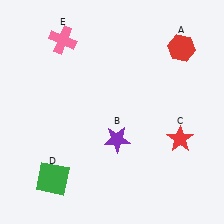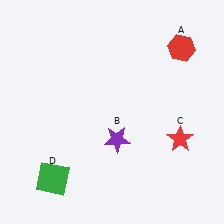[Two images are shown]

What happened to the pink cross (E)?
The pink cross (E) was removed in Image 2. It was in the top-left area of Image 1.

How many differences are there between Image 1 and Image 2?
There is 1 difference between the two images.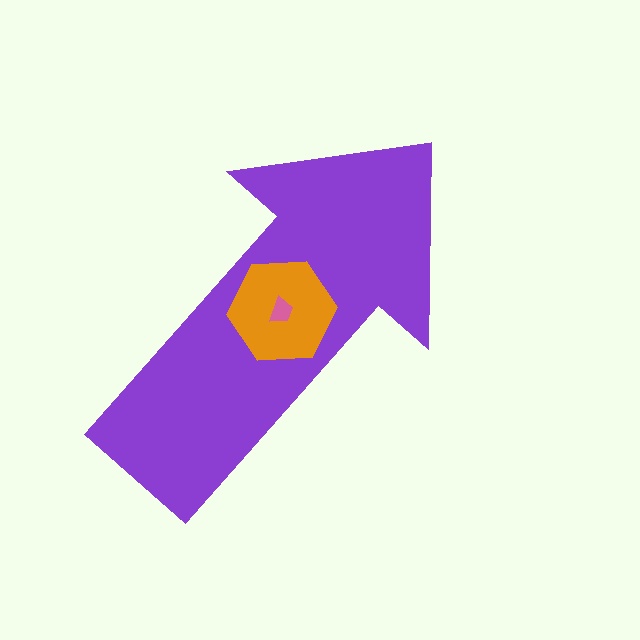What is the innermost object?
The pink trapezoid.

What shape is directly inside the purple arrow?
The orange hexagon.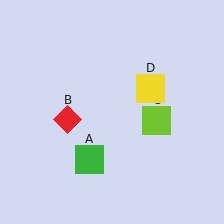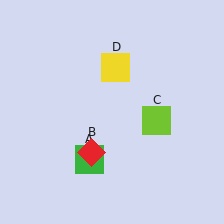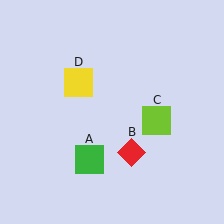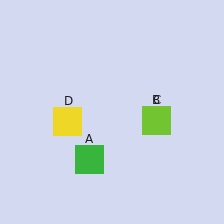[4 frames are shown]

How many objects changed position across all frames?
2 objects changed position: red diamond (object B), yellow square (object D).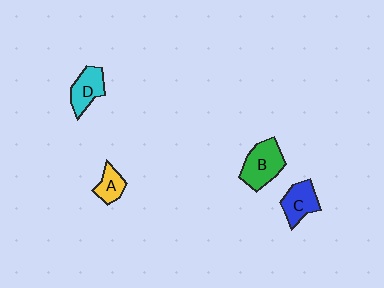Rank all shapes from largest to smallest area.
From largest to smallest: B (green), C (blue), D (cyan), A (yellow).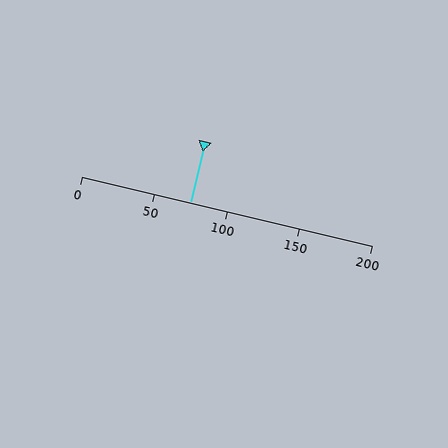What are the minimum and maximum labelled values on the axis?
The axis runs from 0 to 200.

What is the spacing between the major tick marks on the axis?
The major ticks are spaced 50 apart.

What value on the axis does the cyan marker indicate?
The marker indicates approximately 75.